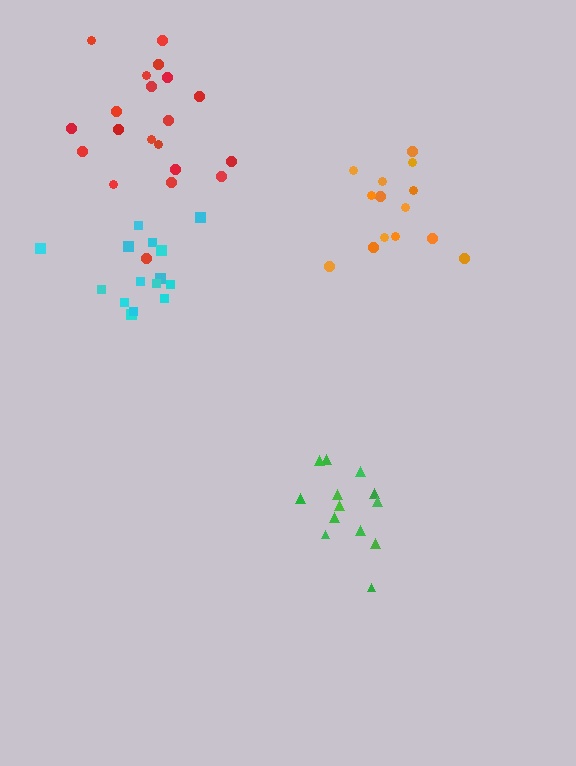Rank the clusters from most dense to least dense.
green, orange, cyan, red.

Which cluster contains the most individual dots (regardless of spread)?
Red (20).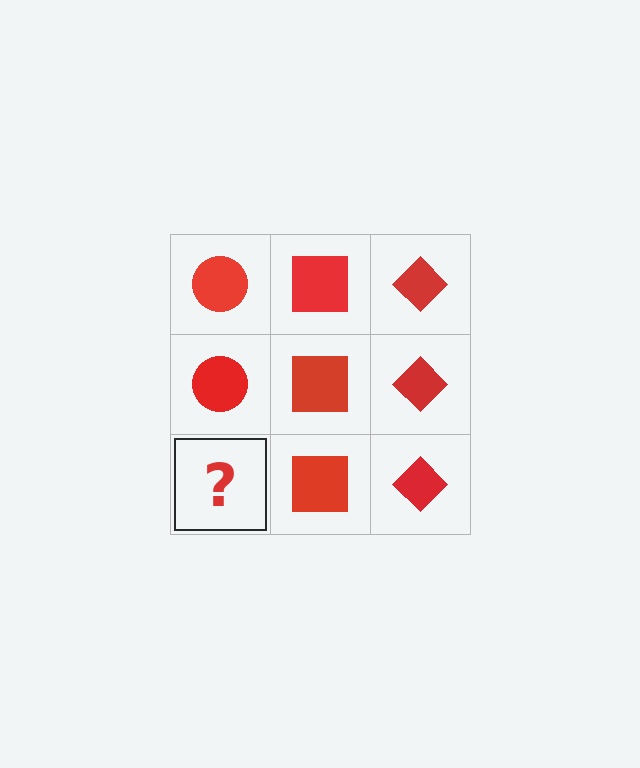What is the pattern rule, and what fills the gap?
The rule is that each column has a consistent shape. The gap should be filled with a red circle.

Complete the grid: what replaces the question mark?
The question mark should be replaced with a red circle.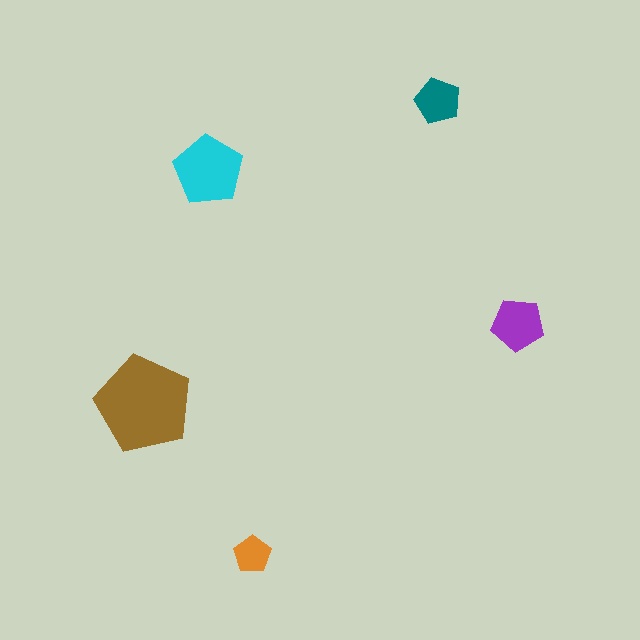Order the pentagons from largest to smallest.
the brown one, the cyan one, the purple one, the teal one, the orange one.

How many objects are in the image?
There are 5 objects in the image.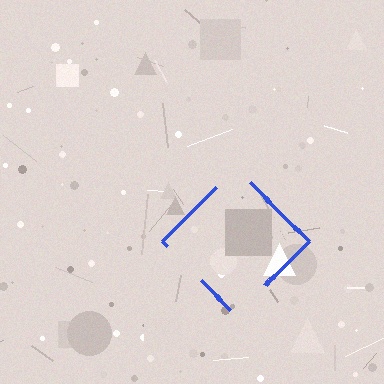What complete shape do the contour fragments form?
The contour fragments form a diamond.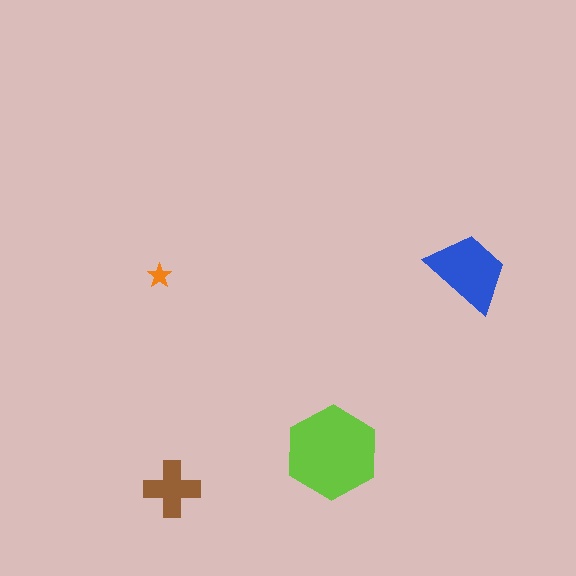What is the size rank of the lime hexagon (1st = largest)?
1st.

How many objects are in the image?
There are 4 objects in the image.